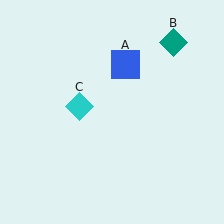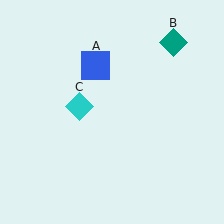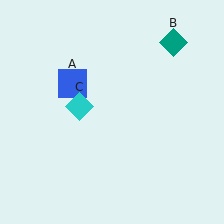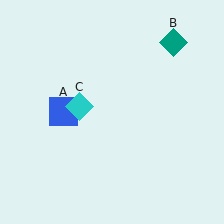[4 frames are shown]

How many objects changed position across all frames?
1 object changed position: blue square (object A).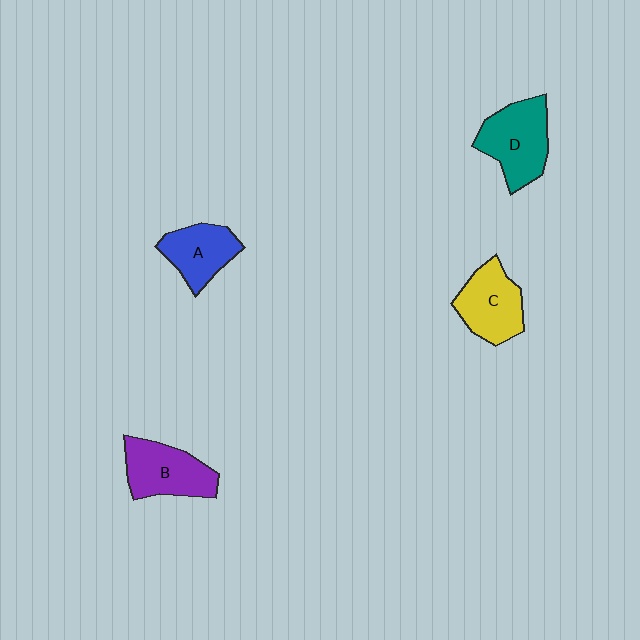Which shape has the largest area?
Shape D (teal).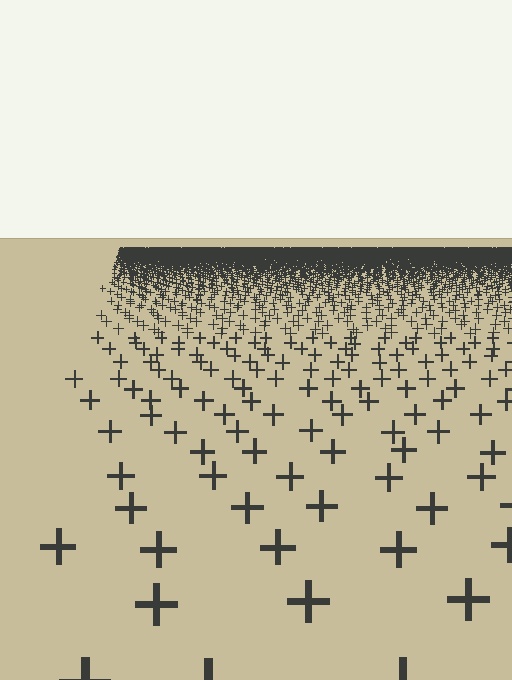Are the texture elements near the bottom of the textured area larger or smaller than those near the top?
Larger. Near the bottom, elements are closer to the viewer and appear at a bigger on-screen size.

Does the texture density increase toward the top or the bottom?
Density increases toward the top.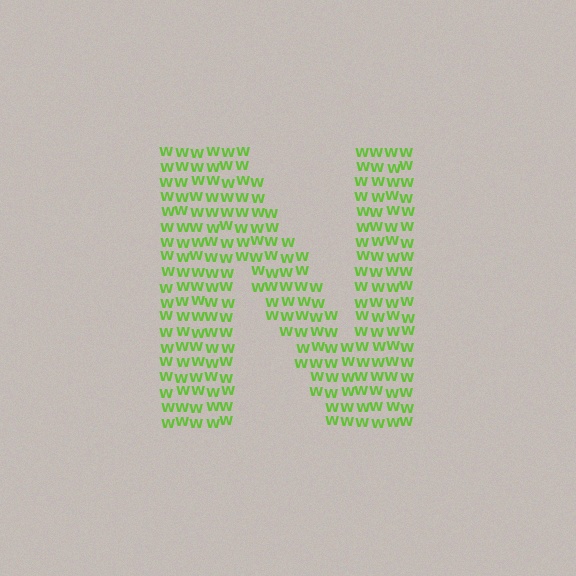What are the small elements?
The small elements are letter W's.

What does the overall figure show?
The overall figure shows the letter N.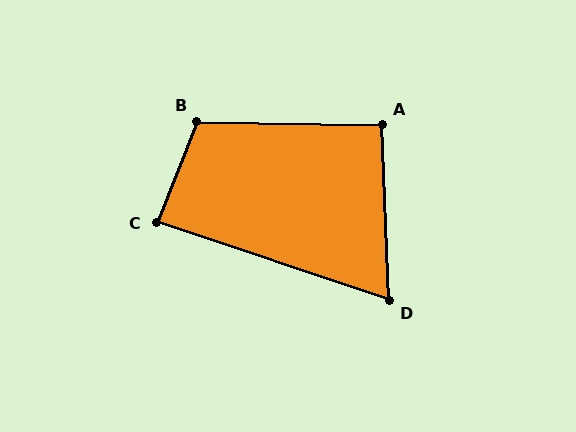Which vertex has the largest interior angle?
B, at approximately 110 degrees.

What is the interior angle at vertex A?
Approximately 93 degrees (approximately right).